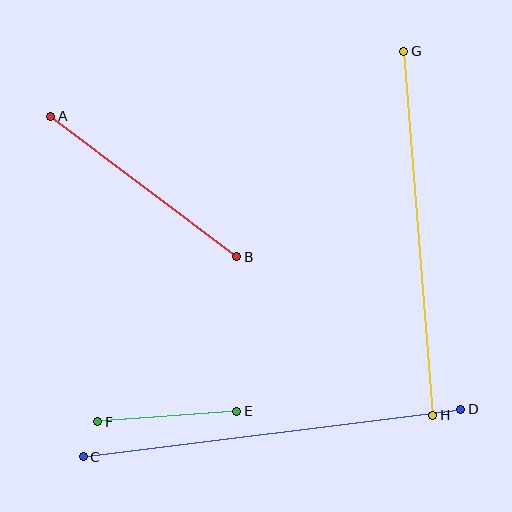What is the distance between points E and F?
The distance is approximately 139 pixels.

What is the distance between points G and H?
The distance is approximately 365 pixels.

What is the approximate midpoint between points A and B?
The midpoint is at approximately (144, 186) pixels.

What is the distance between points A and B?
The distance is approximately 233 pixels.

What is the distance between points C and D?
The distance is approximately 380 pixels.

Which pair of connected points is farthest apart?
Points C and D are farthest apart.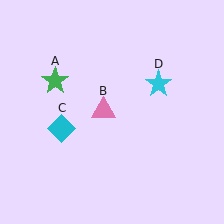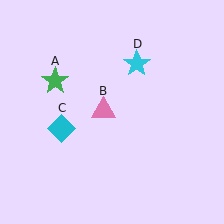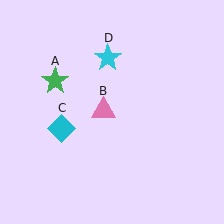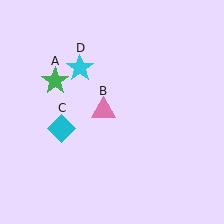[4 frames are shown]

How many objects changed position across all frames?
1 object changed position: cyan star (object D).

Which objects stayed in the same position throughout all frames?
Green star (object A) and pink triangle (object B) and cyan diamond (object C) remained stationary.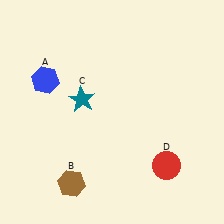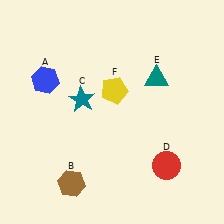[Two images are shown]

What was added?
A teal triangle (E), a yellow pentagon (F) were added in Image 2.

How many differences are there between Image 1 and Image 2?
There are 2 differences between the two images.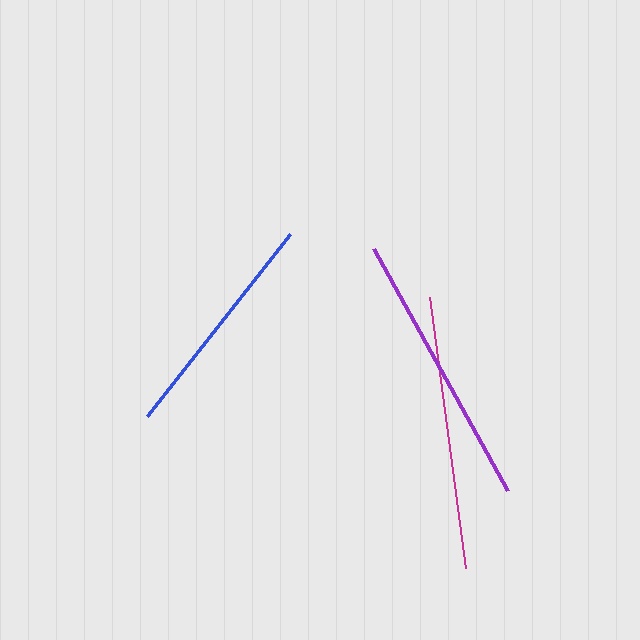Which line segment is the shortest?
The blue line is the shortest at approximately 232 pixels.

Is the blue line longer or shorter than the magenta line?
The magenta line is longer than the blue line.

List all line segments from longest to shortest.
From longest to shortest: purple, magenta, blue.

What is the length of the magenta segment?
The magenta segment is approximately 273 pixels long.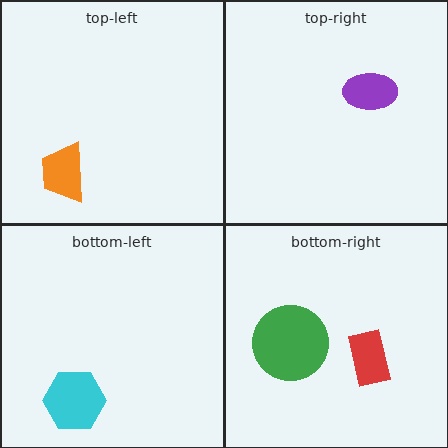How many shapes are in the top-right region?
1.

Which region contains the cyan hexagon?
The bottom-left region.